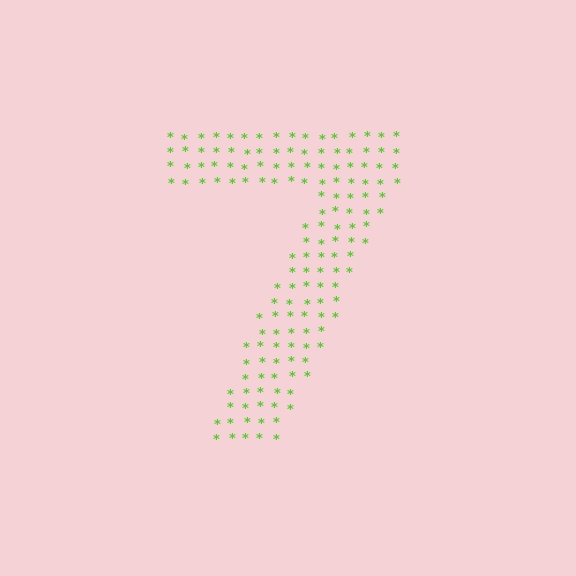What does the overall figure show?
The overall figure shows the digit 7.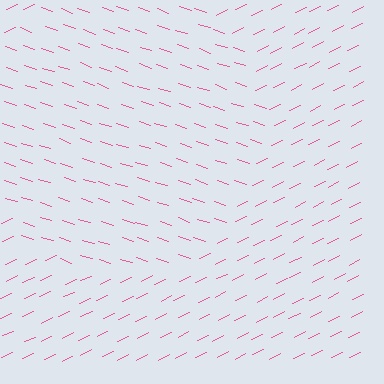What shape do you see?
I see a circle.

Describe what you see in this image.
The image is filled with small pink line segments. A circle region in the image has lines oriented differently from the surrounding lines, creating a visible texture boundary.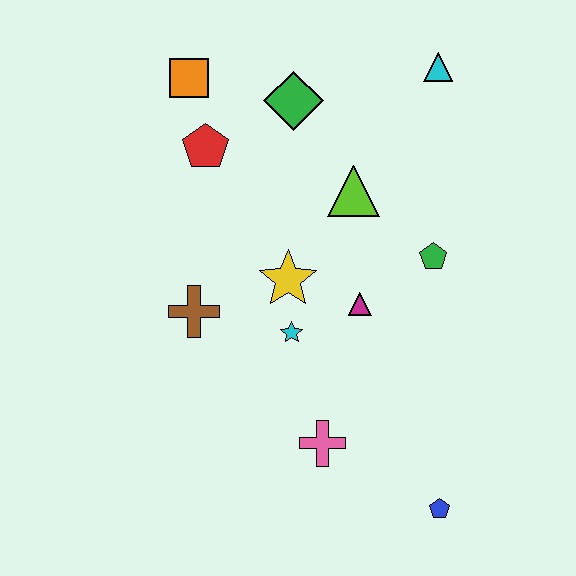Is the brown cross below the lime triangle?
Yes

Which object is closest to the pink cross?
The cyan star is closest to the pink cross.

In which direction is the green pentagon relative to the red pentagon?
The green pentagon is to the right of the red pentagon.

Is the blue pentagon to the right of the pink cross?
Yes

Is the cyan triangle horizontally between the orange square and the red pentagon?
No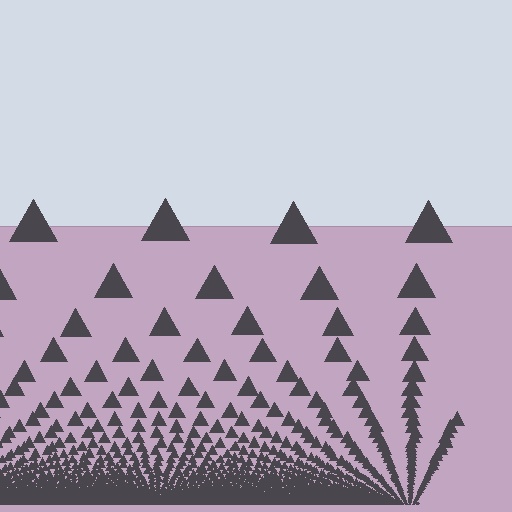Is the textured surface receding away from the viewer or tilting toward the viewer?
The surface appears to tilt toward the viewer. Texture elements get larger and sparser toward the top.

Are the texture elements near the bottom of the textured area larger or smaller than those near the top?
Smaller. The gradient is inverted — elements near the bottom are smaller and denser.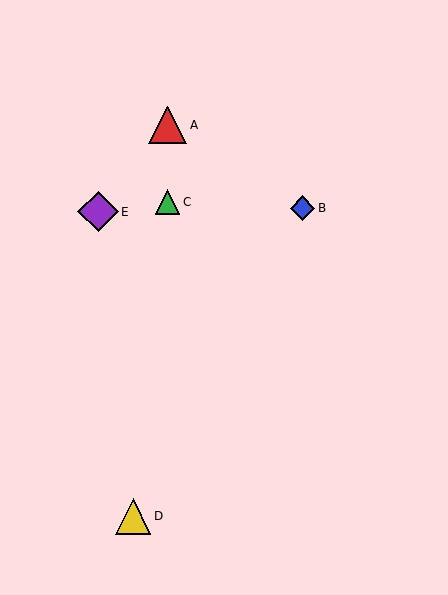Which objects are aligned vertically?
Objects A, C are aligned vertically.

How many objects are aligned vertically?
2 objects (A, C) are aligned vertically.